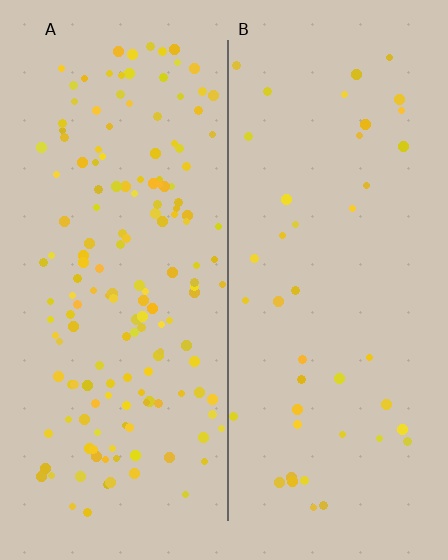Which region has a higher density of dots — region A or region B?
A (the left).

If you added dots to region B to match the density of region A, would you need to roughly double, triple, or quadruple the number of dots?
Approximately quadruple.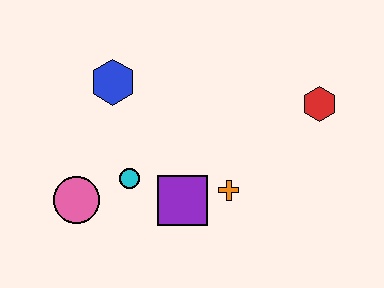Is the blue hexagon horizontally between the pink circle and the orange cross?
Yes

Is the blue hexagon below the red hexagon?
No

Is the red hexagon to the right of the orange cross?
Yes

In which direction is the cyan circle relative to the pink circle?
The cyan circle is to the right of the pink circle.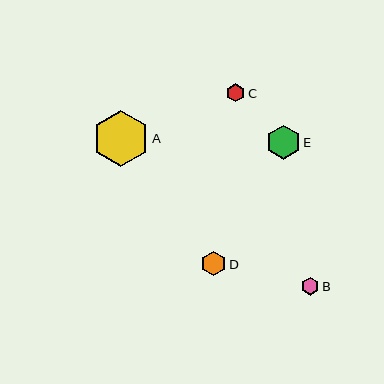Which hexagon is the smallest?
Hexagon B is the smallest with a size of approximately 18 pixels.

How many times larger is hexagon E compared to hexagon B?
Hexagon E is approximately 1.9 times the size of hexagon B.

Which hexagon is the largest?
Hexagon A is the largest with a size of approximately 56 pixels.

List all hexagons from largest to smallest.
From largest to smallest: A, E, D, C, B.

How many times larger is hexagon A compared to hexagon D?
Hexagon A is approximately 2.3 times the size of hexagon D.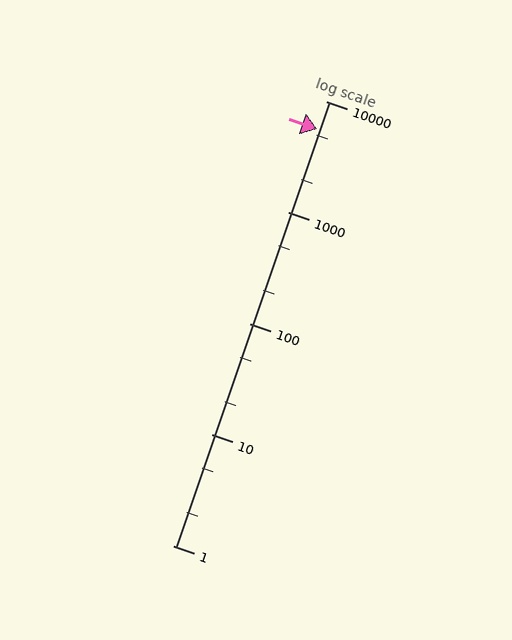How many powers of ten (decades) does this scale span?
The scale spans 4 decades, from 1 to 10000.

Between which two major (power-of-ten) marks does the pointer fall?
The pointer is between 1000 and 10000.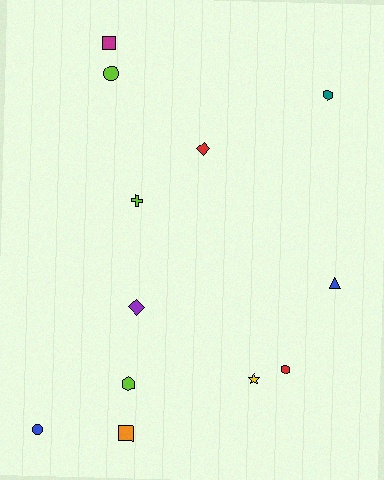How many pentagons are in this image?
There are no pentagons.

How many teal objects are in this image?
There is 1 teal object.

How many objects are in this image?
There are 12 objects.